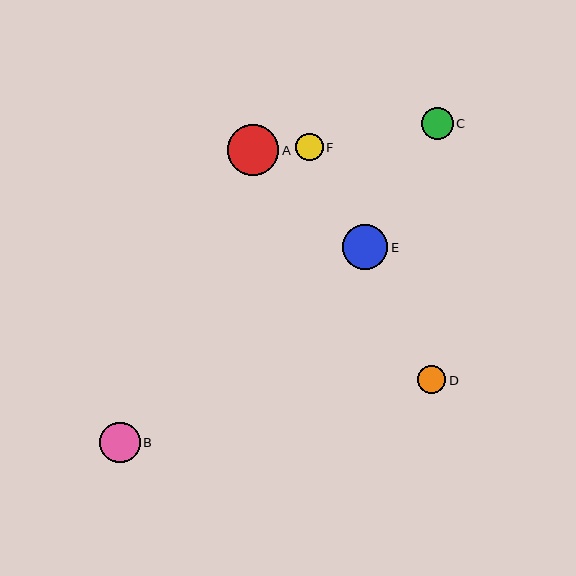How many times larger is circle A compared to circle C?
Circle A is approximately 1.6 times the size of circle C.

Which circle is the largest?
Circle A is the largest with a size of approximately 51 pixels.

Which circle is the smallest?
Circle F is the smallest with a size of approximately 28 pixels.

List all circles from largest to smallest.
From largest to smallest: A, E, B, C, D, F.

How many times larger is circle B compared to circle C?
Circle B is approximately 1.3 times the size of circle C.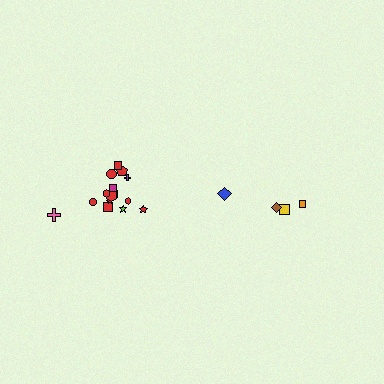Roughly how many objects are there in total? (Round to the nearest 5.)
Roughly 20 objects in total.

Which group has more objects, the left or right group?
The left group.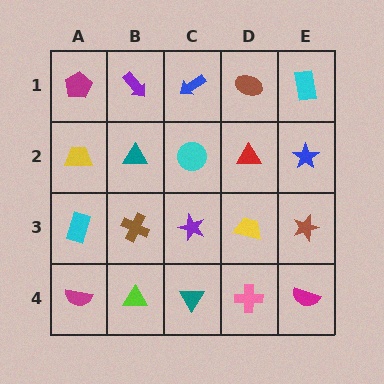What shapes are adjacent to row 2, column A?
A magenta pentagon (row 1, column A), a cyan rectangle (row 3, column A), a teal triangle (row 2, column B).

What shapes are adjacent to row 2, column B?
A purple arrow (row 1, column B), a brown cross (row 3, column B), a yellow trapezoid (row 2, column A), a cyan circle (row 2, column C).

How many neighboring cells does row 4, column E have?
2.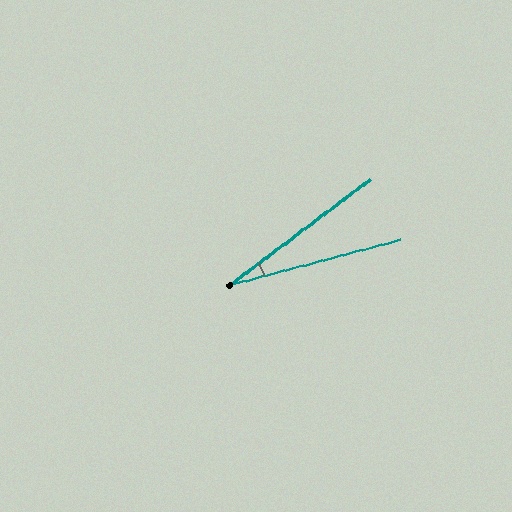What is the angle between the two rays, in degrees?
Approximately 22 degrees.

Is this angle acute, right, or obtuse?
It is acute.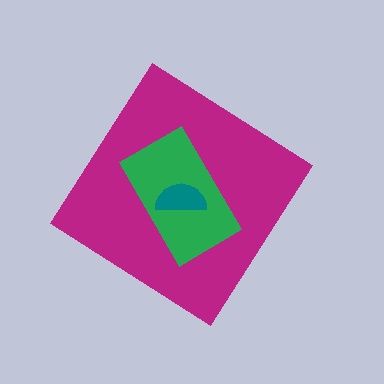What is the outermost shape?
The magenta diamond.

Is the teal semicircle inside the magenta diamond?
Yes.